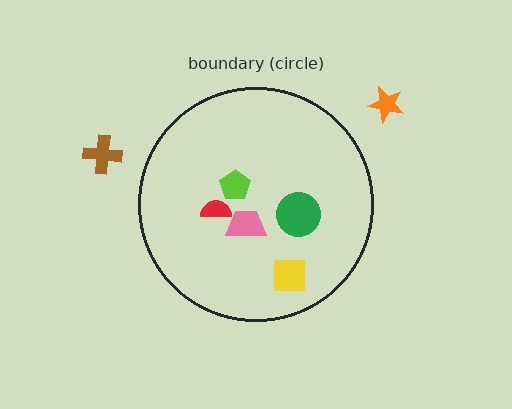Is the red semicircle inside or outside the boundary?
Inside.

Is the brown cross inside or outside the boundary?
Outside.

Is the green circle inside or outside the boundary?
Inside.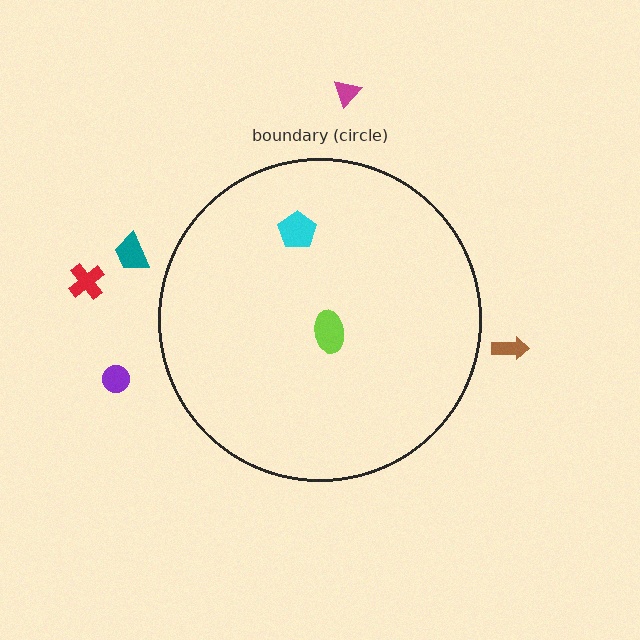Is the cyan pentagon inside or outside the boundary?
Inside.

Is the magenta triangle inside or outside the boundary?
Outside.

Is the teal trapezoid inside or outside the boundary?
Outside.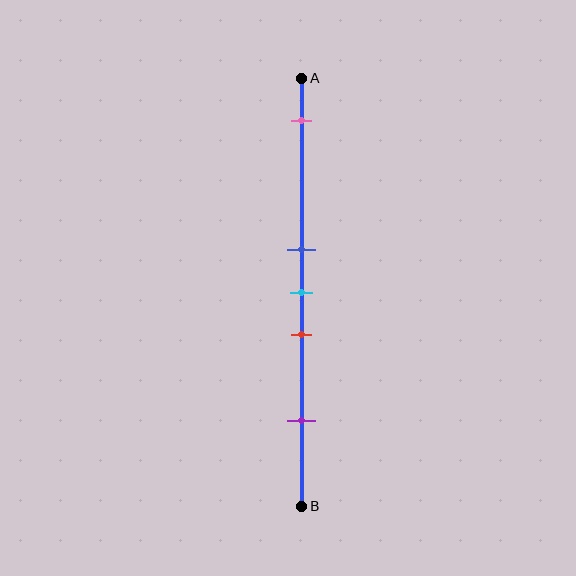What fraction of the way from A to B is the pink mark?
The pink mark is approximately 10% (0.1) of the way from A to B.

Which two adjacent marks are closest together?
The blue and cyan marks are the closest adjacent pair.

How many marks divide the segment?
There are 5 marks dividing the segment.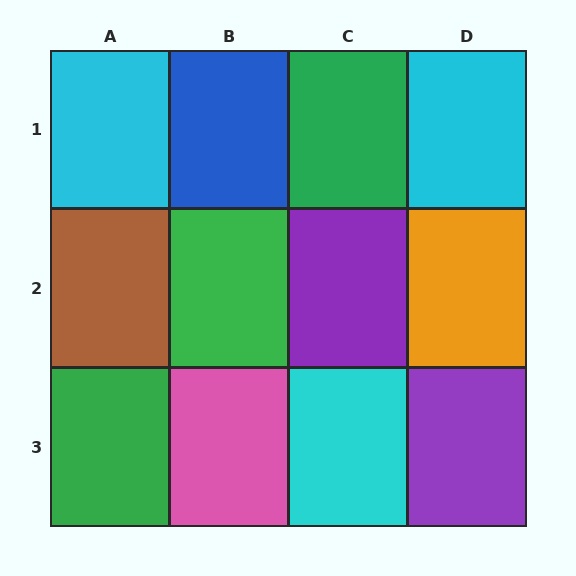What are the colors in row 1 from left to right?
Cyan, blue, green, cyan.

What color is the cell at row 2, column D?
Orange.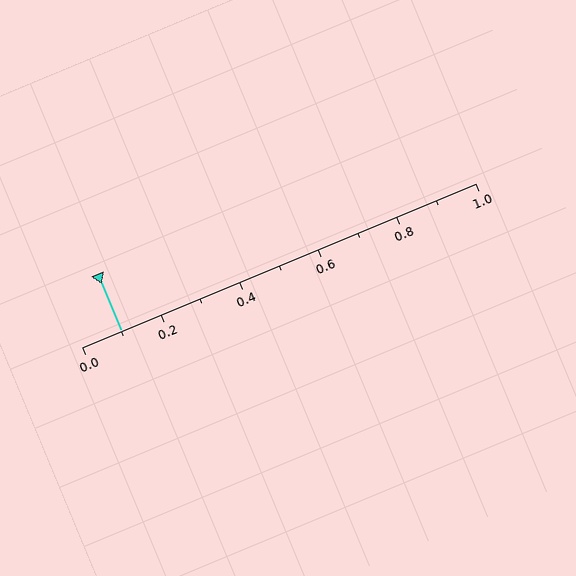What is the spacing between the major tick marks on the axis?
The major ticks are spaced 0.2 apart.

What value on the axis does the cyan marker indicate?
The marker indicates approximately 0.1.